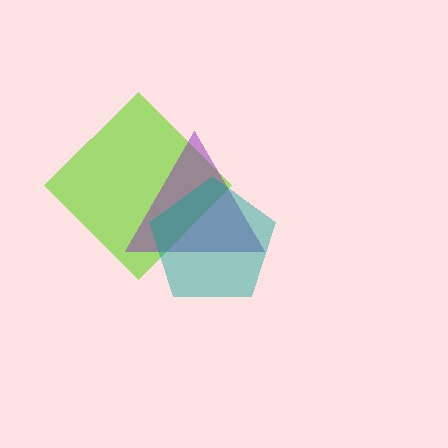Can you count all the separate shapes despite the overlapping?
Yes, there are 3 separate shapes.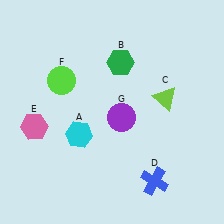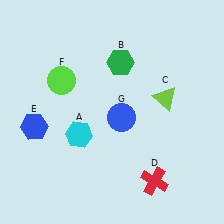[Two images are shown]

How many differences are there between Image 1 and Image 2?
There are 3 differences between the two images.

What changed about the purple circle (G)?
In Image 1, G is purple. In Image 2, it changed to blue.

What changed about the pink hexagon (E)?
In Image 1, E is pink. In Image 2, it changed to blue.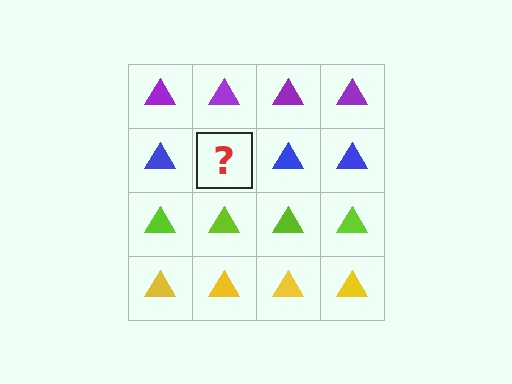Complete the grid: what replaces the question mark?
The question mark should be replaced with a blue triangle.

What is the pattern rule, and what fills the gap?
The rule is that each row has a consistent color. The gap should be filled with a blue triangle.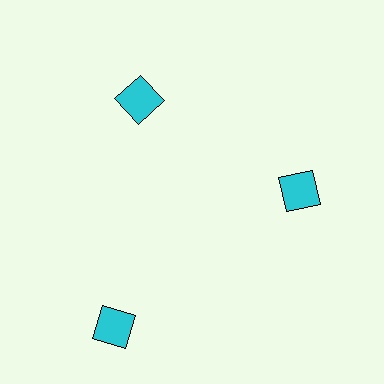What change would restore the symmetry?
The symmetry would be restored by moving it inward, back onto the ring so that all 3 diamonds sit at equal angles and equal distance from the center.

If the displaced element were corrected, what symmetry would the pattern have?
It would have 3-fold rotational symmetry — the pattern would map onto itself every 120 degrees.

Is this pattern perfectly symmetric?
No. The 3 cyan diamonds are arranged in a ring, but one element near the 7 o'clock position is pushed outward from the center, breaking the 3-fold rotational symmetry.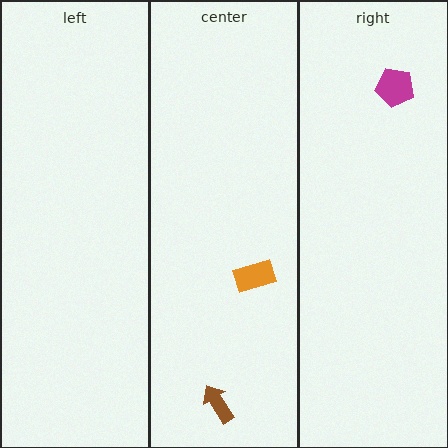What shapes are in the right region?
The magenta pentagon.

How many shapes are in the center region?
2.